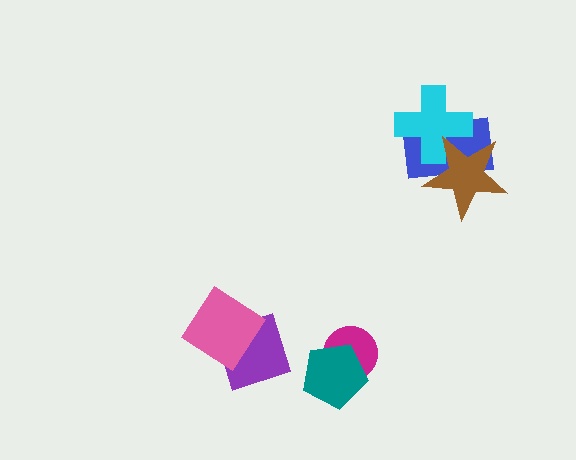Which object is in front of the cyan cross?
The brown star is in front of the cyan cross.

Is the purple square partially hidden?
Yes, it is partially covered by another shape.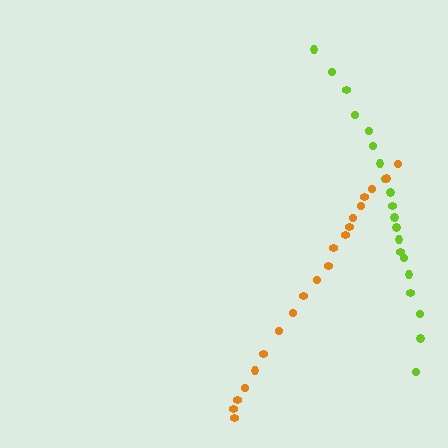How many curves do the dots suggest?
There are 2 distinct paths.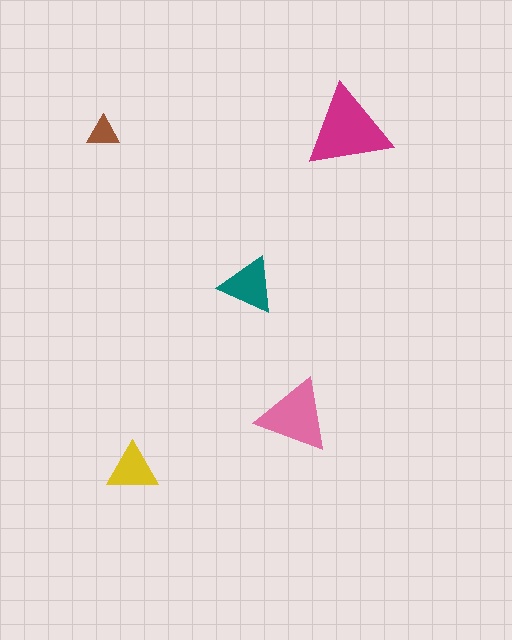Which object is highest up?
The magenta triangle is topmost.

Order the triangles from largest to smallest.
the magenta one, the pink one, the teal one, the yellow one, the brown one.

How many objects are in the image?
There are 5 objects in the image.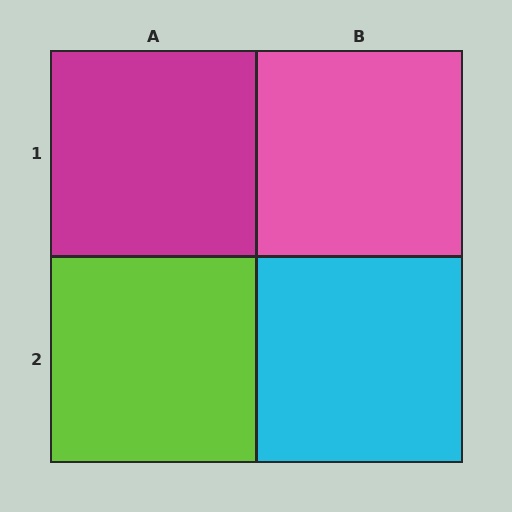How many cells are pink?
1 cell is pink.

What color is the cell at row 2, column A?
Lime.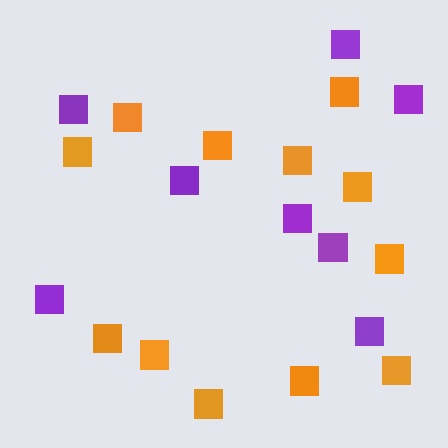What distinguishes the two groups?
There are 2 groups: one group of purple squares (8) and one group of orange squares (12).